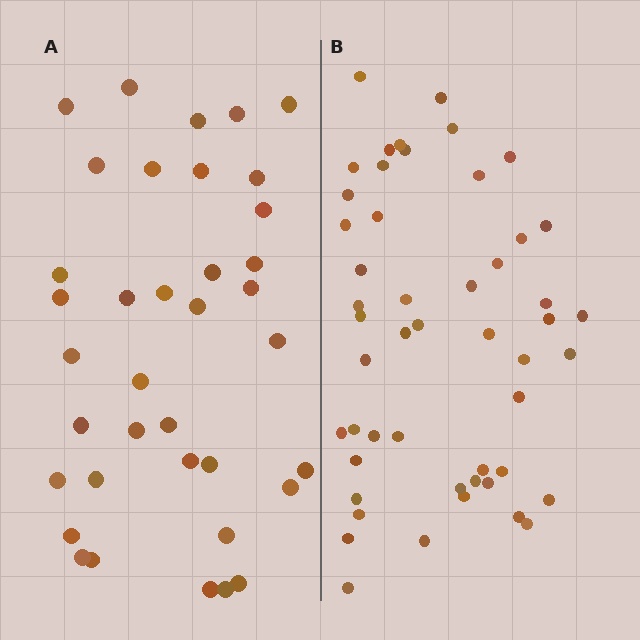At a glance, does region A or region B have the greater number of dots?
Region B (the right region) has more dots.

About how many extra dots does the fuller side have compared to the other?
Region B has approximately 15 more dots than region A.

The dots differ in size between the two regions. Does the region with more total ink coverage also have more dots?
No. Region A has more total ink coverage because its dots are larger, but region B actually contains more individual dots. Total area can be misleading — the number of items is what matters here.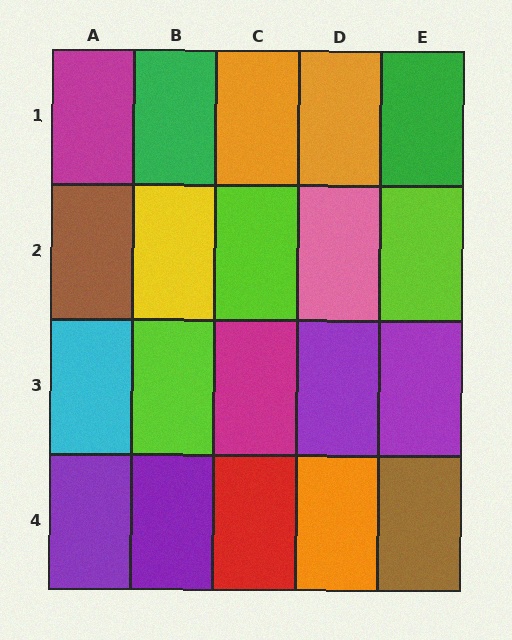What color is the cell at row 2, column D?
Pink.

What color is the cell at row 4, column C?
Red.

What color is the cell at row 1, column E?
Green.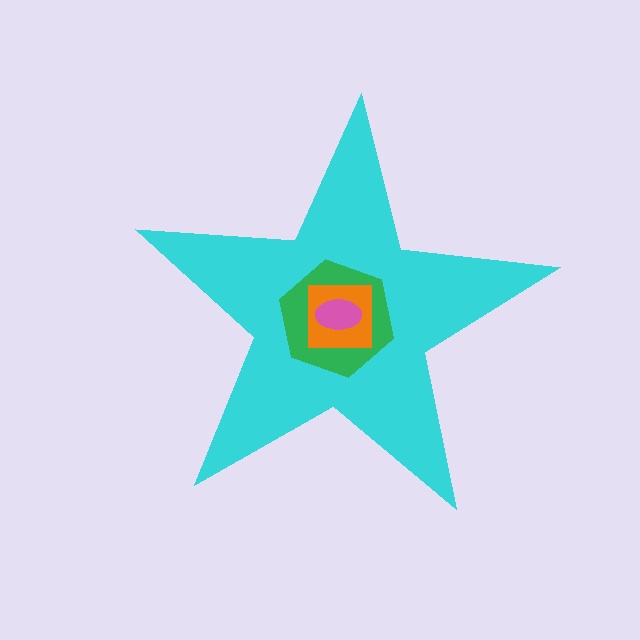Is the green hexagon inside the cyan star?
Yes.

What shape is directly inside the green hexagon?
The orange square.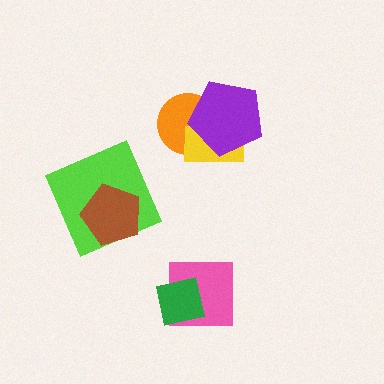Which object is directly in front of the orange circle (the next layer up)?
The yellow rectangle is directly in front of the orange circle.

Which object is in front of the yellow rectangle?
The purple pentagon is in front of the yellow rectangle.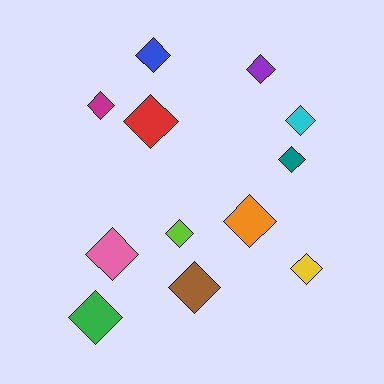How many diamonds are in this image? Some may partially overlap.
There are 12 diamonds.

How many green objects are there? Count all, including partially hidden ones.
There is 1 green object.